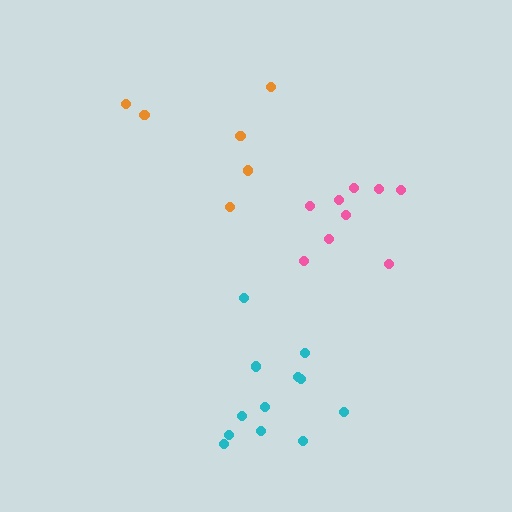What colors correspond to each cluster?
The clusters are colored: pink, orange, cyan.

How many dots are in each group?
Group 1: 9 dots, Group 2: 6 dots, Group 3: 12 dots (27 total).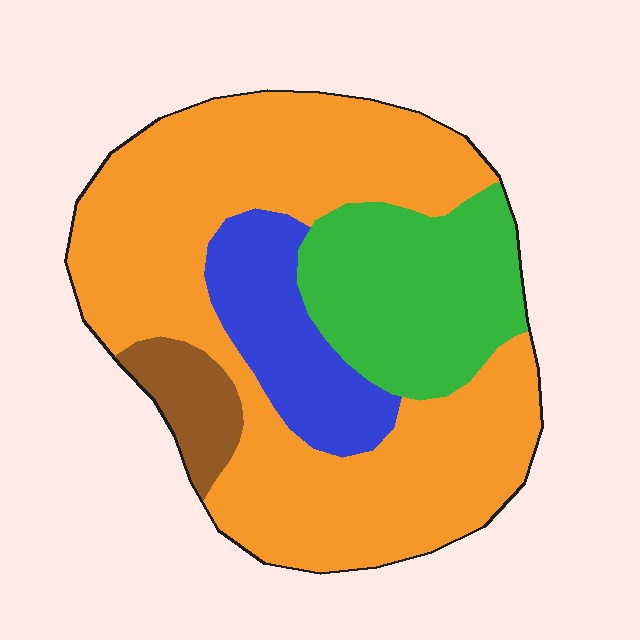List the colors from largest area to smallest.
From largest to smallest: orange, green, blue, brown.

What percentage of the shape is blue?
Blue covers 13% of the shape.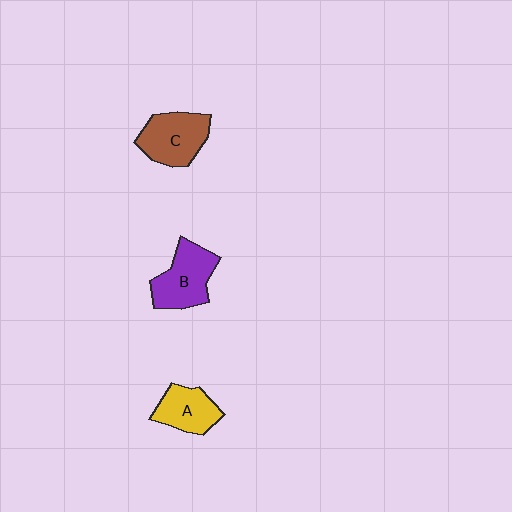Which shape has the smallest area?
Shape A (yellow).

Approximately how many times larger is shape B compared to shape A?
Approximately 1.3 times.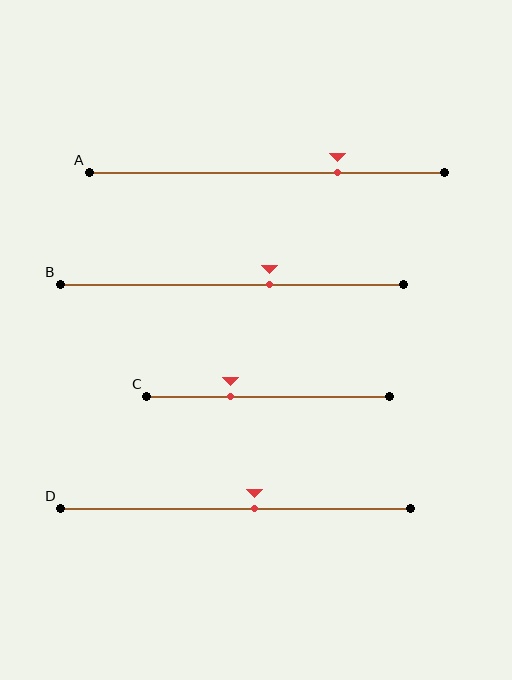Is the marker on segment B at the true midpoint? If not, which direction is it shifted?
No, the marker on segment B is shifted to the right by about 11% of the segment length.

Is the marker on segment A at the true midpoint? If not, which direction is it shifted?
No, the marker on segment A is shifted to the right by about 20% of the segment length.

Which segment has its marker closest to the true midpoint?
Segment D has its marker closest to the true midpoint.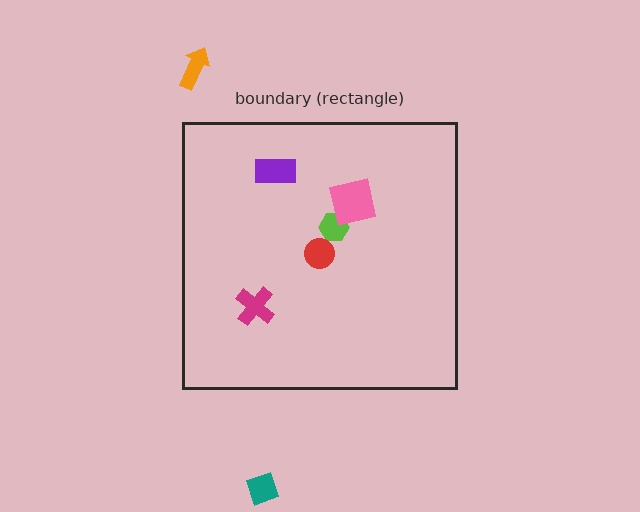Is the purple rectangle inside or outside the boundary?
Inside.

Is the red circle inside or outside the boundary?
Inside.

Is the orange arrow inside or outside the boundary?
Outside.